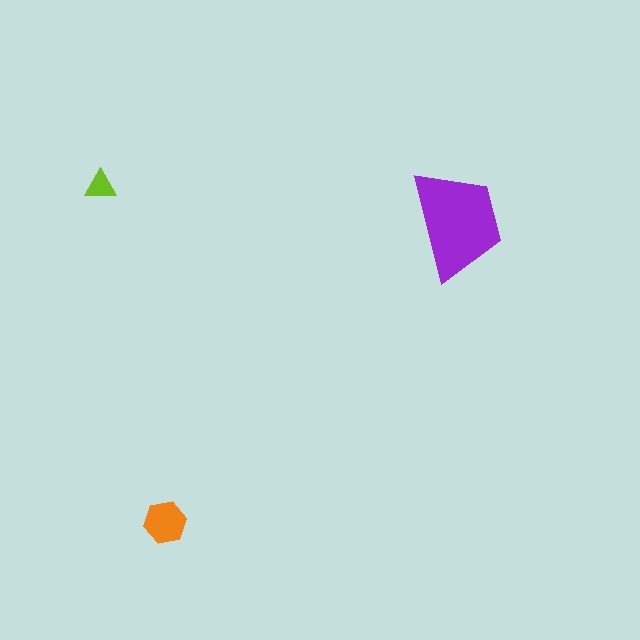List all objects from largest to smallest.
The purple trapezoid, the orange hexagon, the lime triangle.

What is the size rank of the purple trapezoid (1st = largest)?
1st.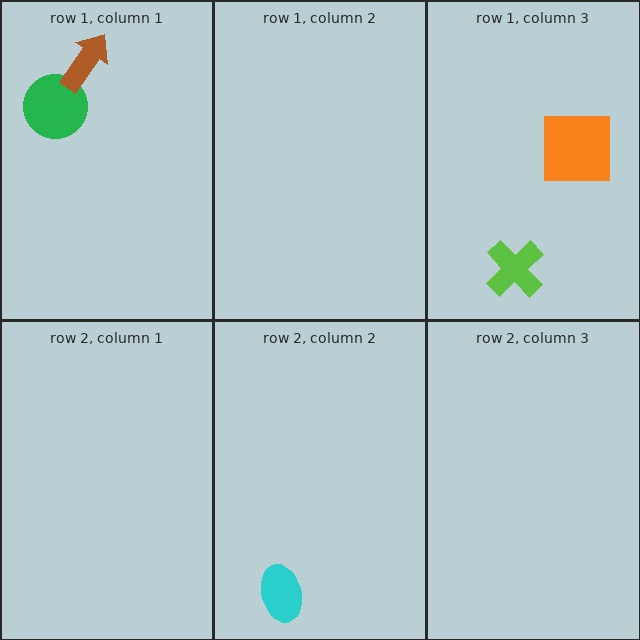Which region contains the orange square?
The row 1, column 3 region.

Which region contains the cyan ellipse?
The row 2, column 2 region.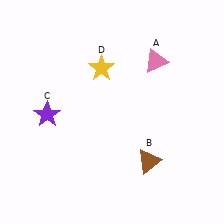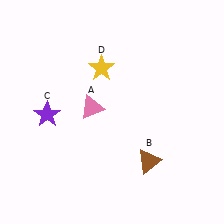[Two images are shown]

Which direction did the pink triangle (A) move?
The pink triangle (A) moved left.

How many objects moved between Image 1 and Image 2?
1 object moved between the two images.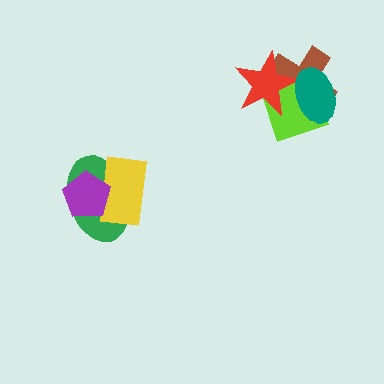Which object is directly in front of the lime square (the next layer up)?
The red star is directly in front of the lime square.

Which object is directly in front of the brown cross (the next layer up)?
The lime square is directly in front of the brown cross.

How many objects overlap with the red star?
3 objects overlap with the red star.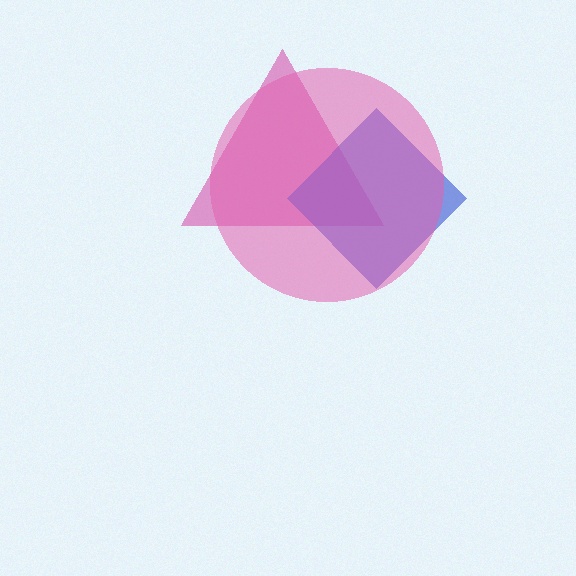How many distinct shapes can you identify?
There are 3 distinct shapes: a magenta triangle, a blue diamond, a pink circle.